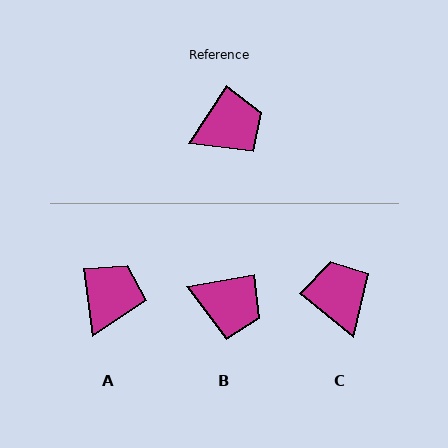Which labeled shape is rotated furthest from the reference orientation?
C, about 84 degrees away.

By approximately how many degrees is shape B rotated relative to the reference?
Approximately 46 degrees clockwise.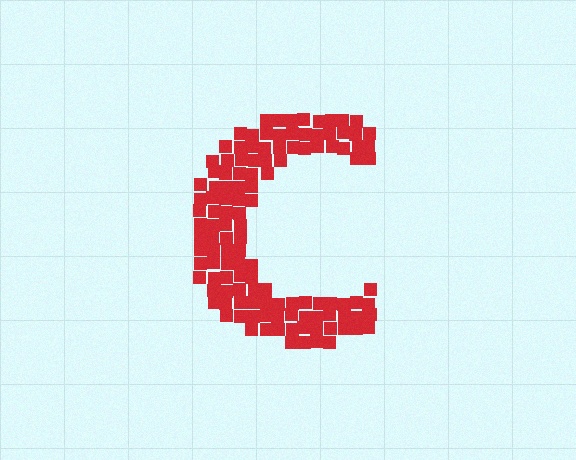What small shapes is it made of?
It is made of small squares.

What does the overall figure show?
The overall figure shows the letter C.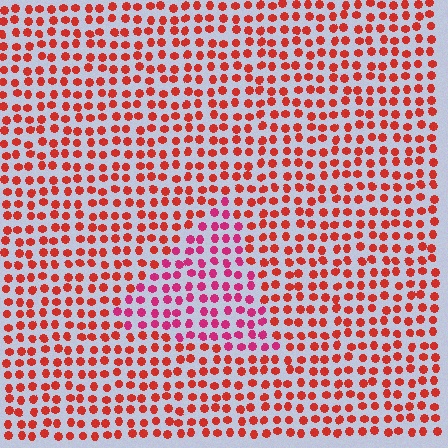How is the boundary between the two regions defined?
The boundary is defined purely by a slight shift in hue (about 33 degrees). Spacing, size, and orientation are identical on both sides.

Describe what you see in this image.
The image is filled with small red elements in a uniform arrangement. A triangle-shaped region is visible where the elements are tinted to a slightly different hue, forming a subtle color boundary.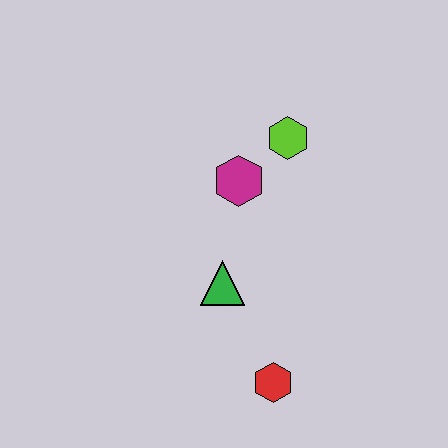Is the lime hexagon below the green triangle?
No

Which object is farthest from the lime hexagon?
The red hexagon is farthest from the lime hexagon.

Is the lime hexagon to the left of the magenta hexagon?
No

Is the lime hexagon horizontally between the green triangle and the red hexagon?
No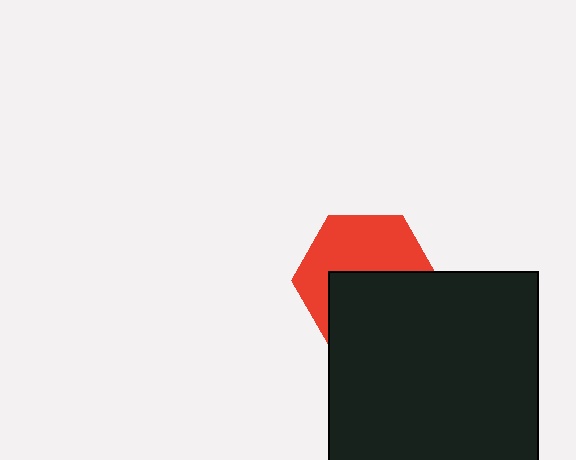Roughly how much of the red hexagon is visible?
About half of it is visible (roughly 51%).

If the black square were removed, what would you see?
You would see the complete red hexagon.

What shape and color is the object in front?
The object in front is a black square.